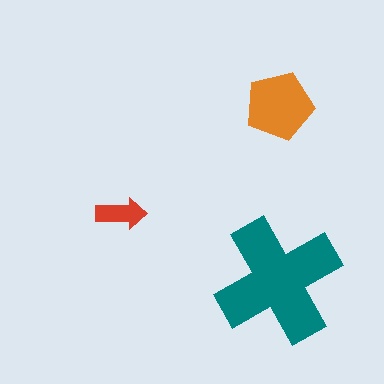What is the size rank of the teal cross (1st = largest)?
1st.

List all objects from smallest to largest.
The red arrow, the orange pentagon, the teal cross.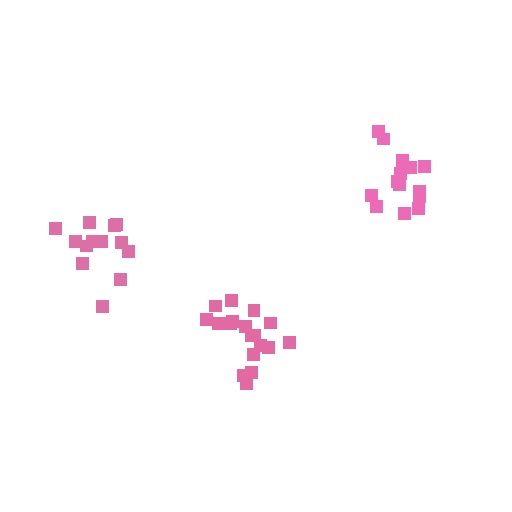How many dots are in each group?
Group 1: 18 dots, Group 2: 13 dots, Group 3: 14 dots (45 total).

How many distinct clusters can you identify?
There are 3 distinct clusters.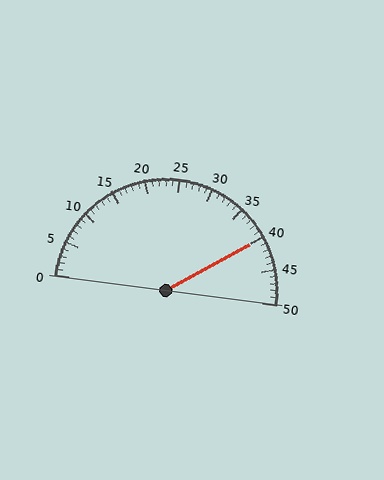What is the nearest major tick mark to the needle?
The nearest major tick mark is 40.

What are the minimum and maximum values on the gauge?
The gauge ranges from 0 to 50.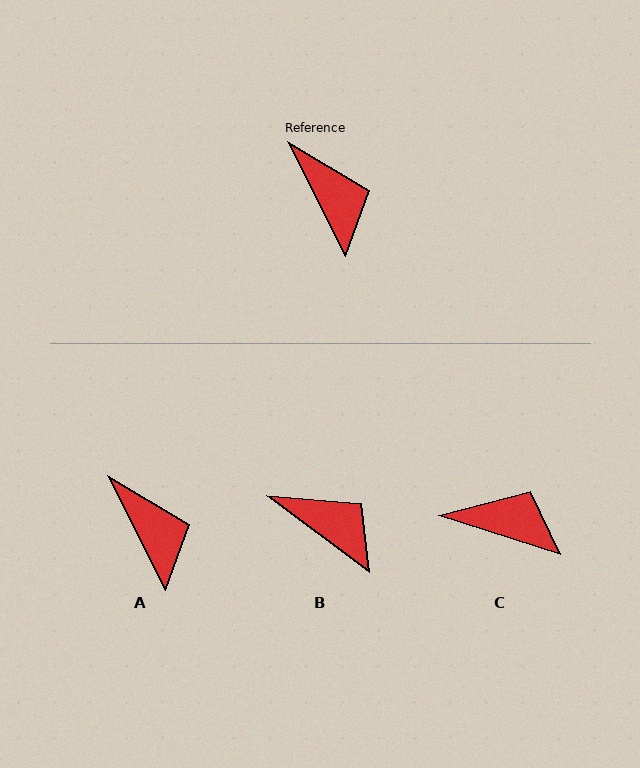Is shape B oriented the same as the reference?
No, it is off by about 26 degrees.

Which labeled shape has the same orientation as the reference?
A.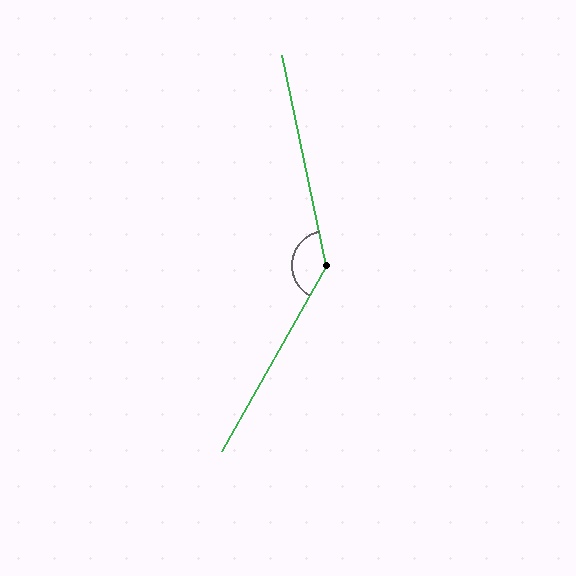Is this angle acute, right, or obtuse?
It is obtuse.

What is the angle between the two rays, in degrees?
Approximately 139 degrees.